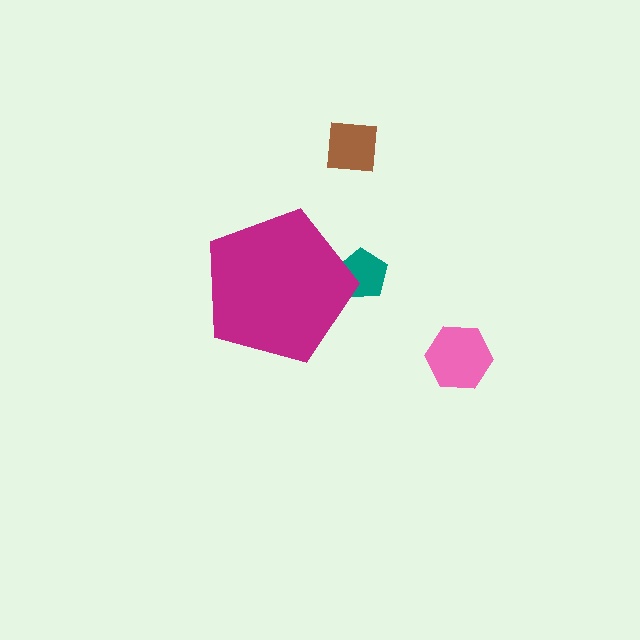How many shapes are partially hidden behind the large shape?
1 shape is partially hidden.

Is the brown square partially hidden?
No, the brown square is fully visible.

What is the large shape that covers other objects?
A magenta pentagon.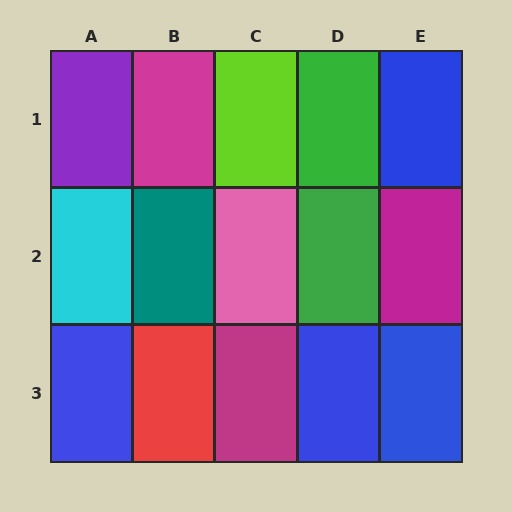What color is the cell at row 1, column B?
Magenta.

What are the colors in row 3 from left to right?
Blue, red, magenta, blue, blue.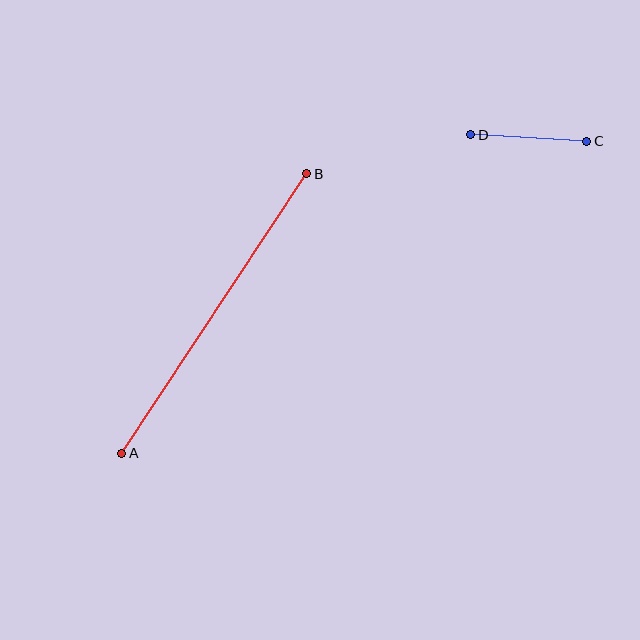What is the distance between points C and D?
The distance is approximately 116 pixels.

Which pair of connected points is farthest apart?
Points A and B are farthest apart.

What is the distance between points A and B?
The distance is approximately 335 pixels.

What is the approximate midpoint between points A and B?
The midpoint is at approximately (214, 313) pixels.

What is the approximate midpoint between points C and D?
The midpoint is at approximately (529, 138) pixels.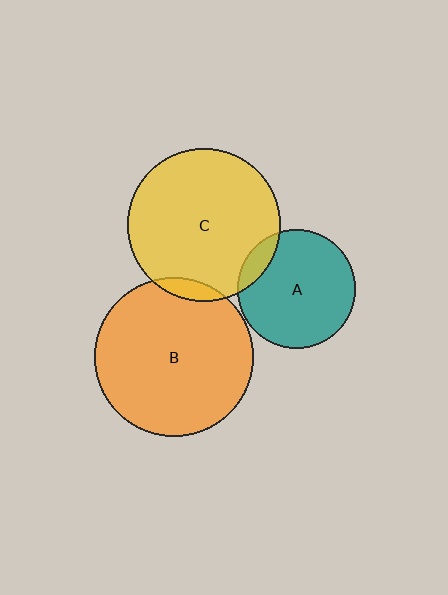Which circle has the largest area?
Circle B (orange).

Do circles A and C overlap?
Yes.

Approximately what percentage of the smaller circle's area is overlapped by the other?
Approximately 10%.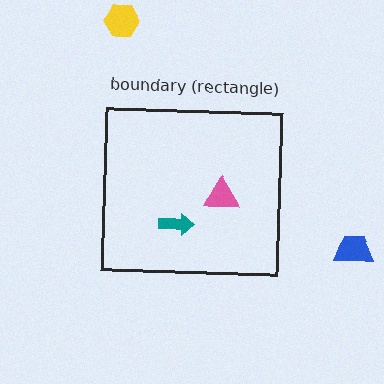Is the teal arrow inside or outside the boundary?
Inside.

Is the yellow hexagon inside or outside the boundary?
Outside.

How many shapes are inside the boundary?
2 inside, 2 outside.